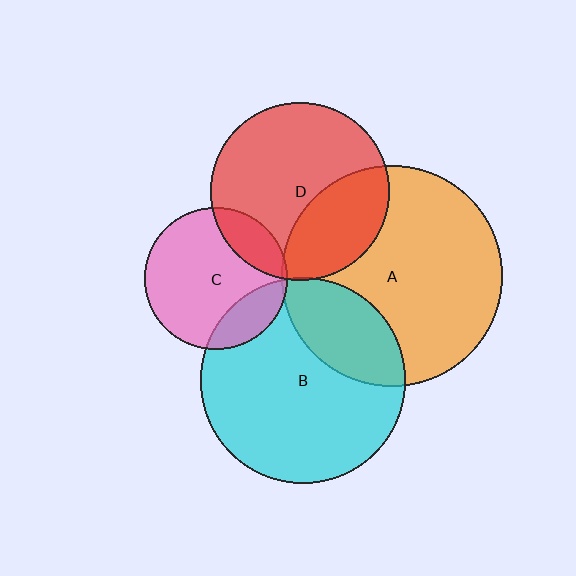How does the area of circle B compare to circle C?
Approximately 2.1 times.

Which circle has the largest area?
Circle A (orange).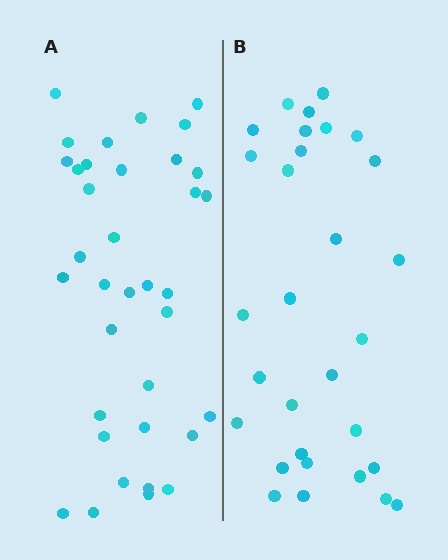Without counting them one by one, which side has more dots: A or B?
Region A (the left region) has more dots.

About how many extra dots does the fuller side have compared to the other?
Region A has about 6 more dots than region B.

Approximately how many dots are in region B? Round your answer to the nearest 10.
About 30 dots.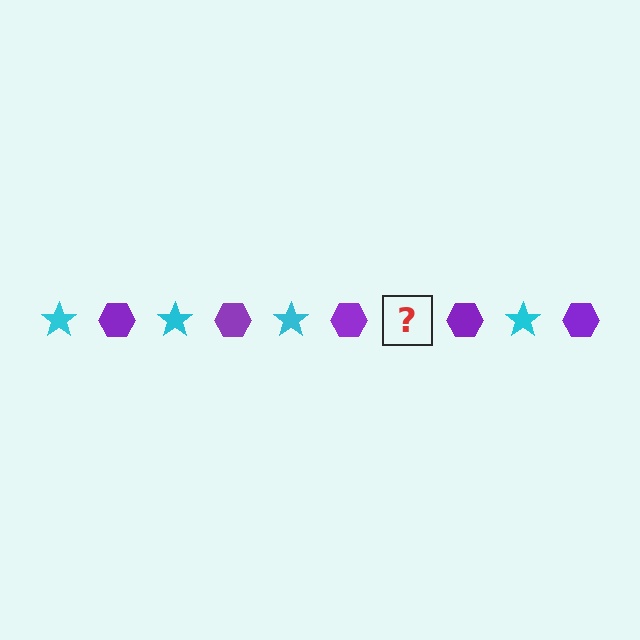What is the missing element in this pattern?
The missing element is a cyan star.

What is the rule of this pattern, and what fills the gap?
The rule is that the pattern alternates between cyan star and purple hexagon. The gap should be filled with a cyan star.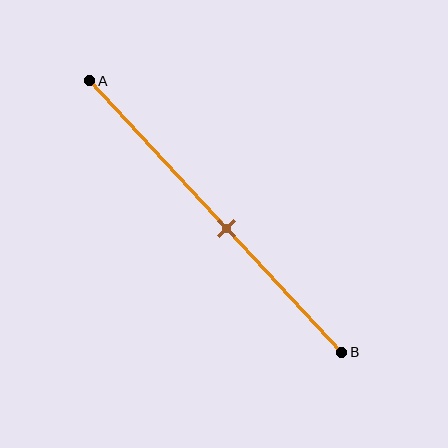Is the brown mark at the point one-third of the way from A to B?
No, the mark is at about 55% from A, not at the 33% one-third point.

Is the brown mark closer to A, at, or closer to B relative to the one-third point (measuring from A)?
The brown mark is closer to point B than the one-third point of segment AB.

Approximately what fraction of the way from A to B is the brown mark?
The brown mark is approximately 55% of the way from A to B.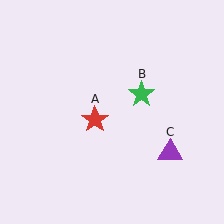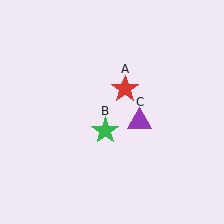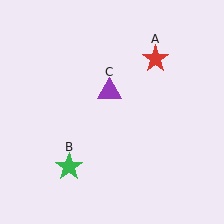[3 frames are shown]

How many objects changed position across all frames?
3 objects changed position: red star (object A), green star (object B), purple triangle (object C).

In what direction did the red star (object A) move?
The red star (object A) moved up and to the right.